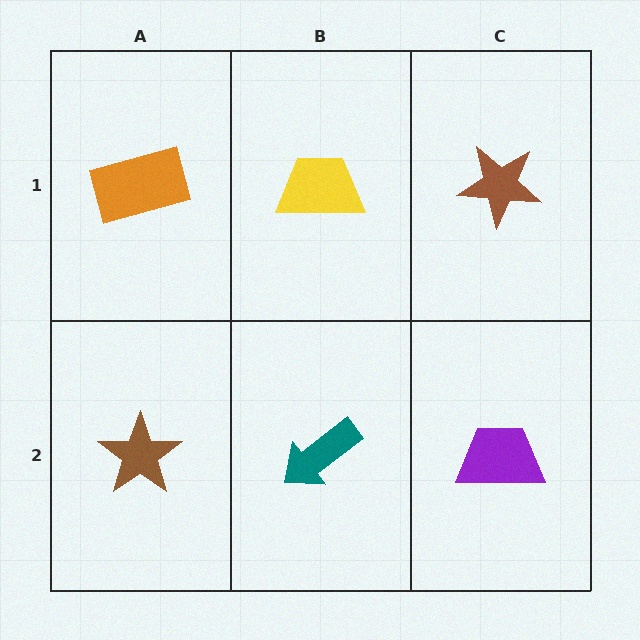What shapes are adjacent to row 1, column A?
A brown star (row 2, column A), a yellow trapezoid (row 1, column B).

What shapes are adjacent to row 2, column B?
A yellow trapezoid (row 1, column B), a brown star (row 2, column A), a purple trapezoid (row 2, column C).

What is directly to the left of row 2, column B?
A brown star.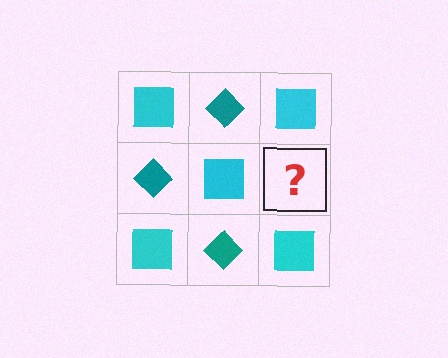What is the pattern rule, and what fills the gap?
The rule is that it alternates cyan square and teal diamond in a checkerboard pattern. The gap should be filled with a teal diamond.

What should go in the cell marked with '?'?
The missing cell should contain a teal diamond.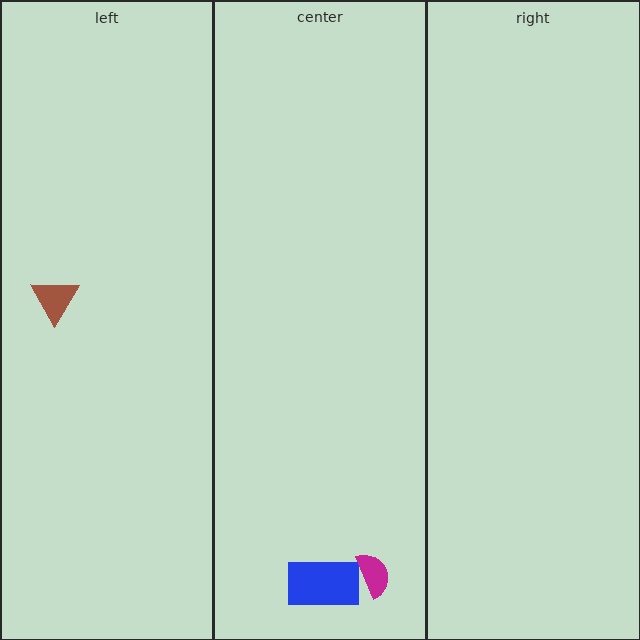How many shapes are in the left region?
1.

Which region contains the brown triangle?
The left region.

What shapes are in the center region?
The blue rectangle, the magenta semicircle.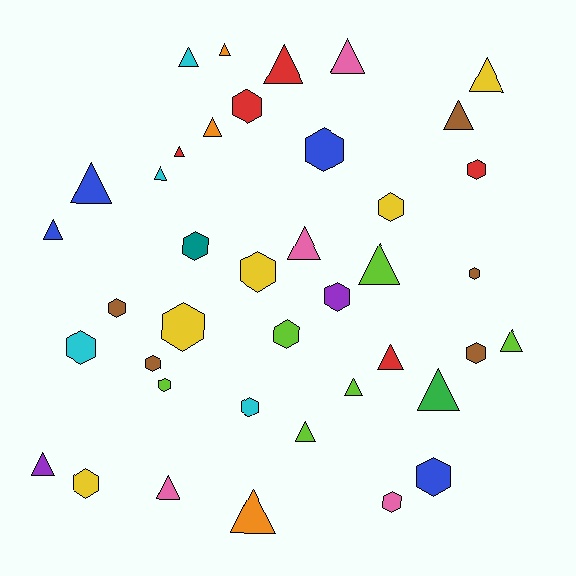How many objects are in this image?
There are 40 objects.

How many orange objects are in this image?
There are 3 orange objects.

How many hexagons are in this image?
There are 19 hexagons.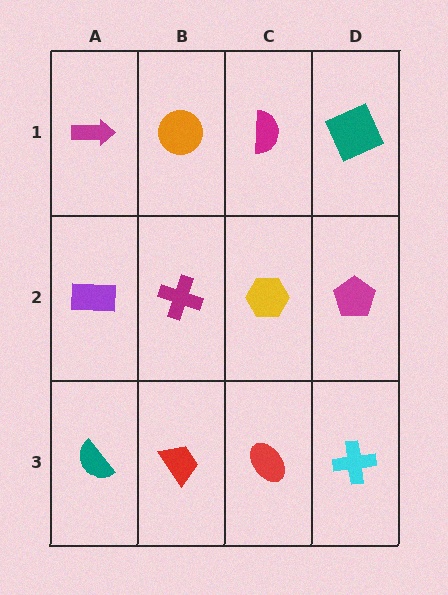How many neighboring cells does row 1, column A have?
2.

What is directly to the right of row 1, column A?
An orange circle.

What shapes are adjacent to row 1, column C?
A yellow hexagon (row 2, column C), an orange circle (row 1, column B), a teal square (row 1, column D).